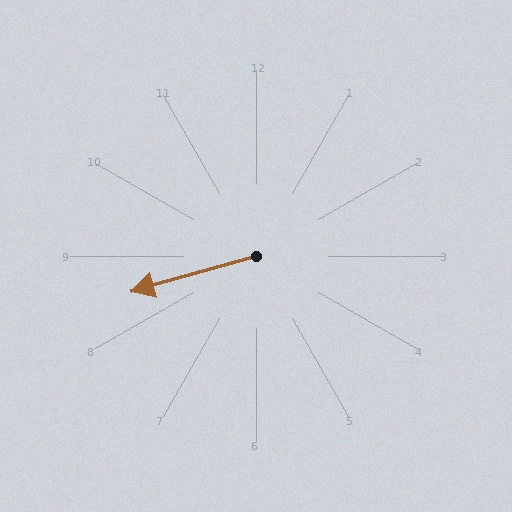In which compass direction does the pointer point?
West.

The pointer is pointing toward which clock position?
Roughly 8 o'clock.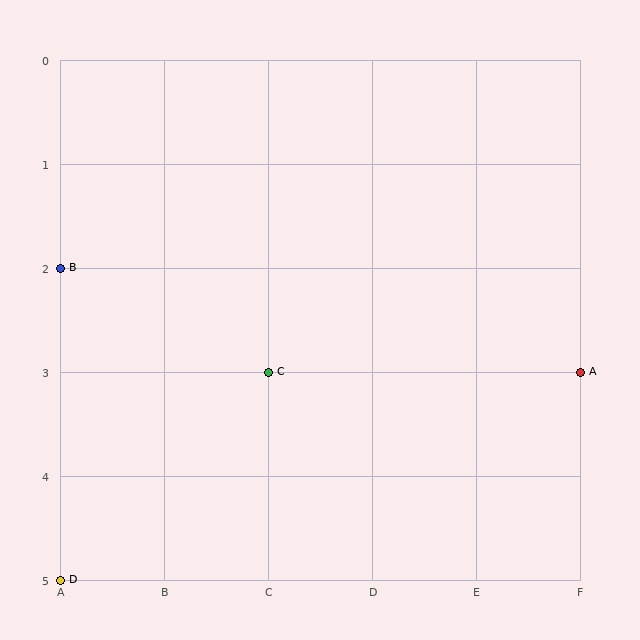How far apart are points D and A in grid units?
Points D and A are 5 columns and 2 rows apart (about 5.4 grid units diagonally).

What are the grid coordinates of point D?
Point D is at grid coordinates (A, 5).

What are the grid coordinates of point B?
Point B is at grid coordinates (A, 2).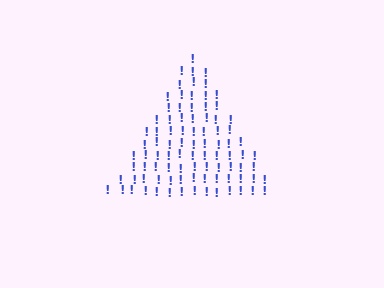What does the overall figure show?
The overall figure shows a triangle.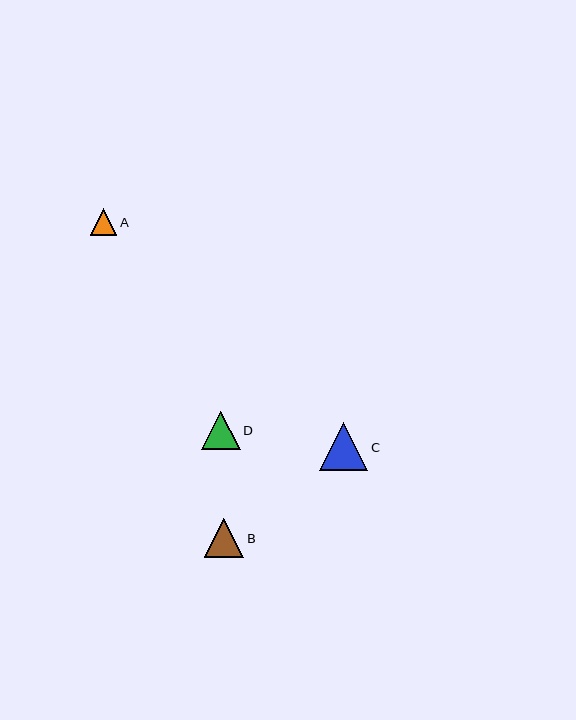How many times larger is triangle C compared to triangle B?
Triangle C is approximately 1.2 times the size of triangle B.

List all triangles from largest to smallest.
From largest to smallest: C, B, D, A.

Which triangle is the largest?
Triangle C is the largest with a size of approximately 48 pixels.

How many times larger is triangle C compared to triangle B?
Triangle C is approximately 1.2 times the size of triangle B.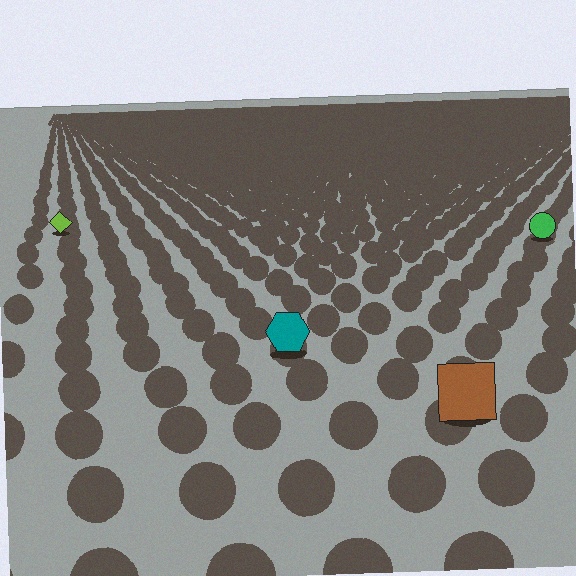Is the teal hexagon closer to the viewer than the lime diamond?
Yes. The teal hexagon is closer — you can tell from the texture gradient: the ground texture is coarser near it.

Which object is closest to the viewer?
The brown square is closest. The texture marks near it are larger and more spread out.